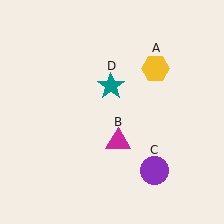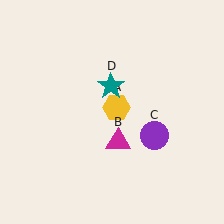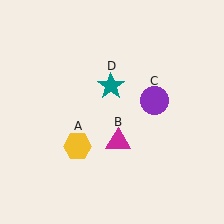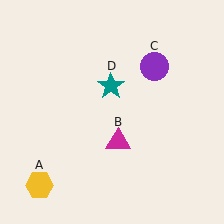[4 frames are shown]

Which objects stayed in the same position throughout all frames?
Magenta triangle (object B) and teal star (object D) remained stationary.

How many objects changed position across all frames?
2 objects changed position: yellow hexagon (object A), purple circle (object C).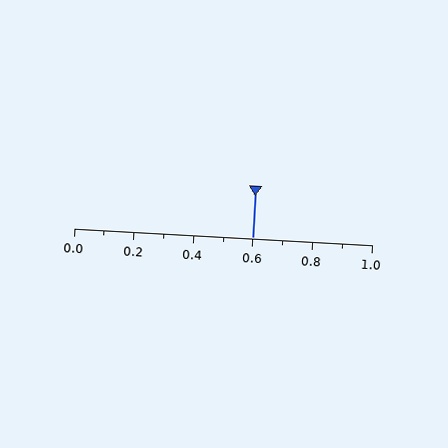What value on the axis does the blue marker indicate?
The marker indicates approximately 0.6.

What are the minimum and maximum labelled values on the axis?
The axis runs from 0.0 to 1.0.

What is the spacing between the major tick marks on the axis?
The major ticks are spaced 0.2 apart.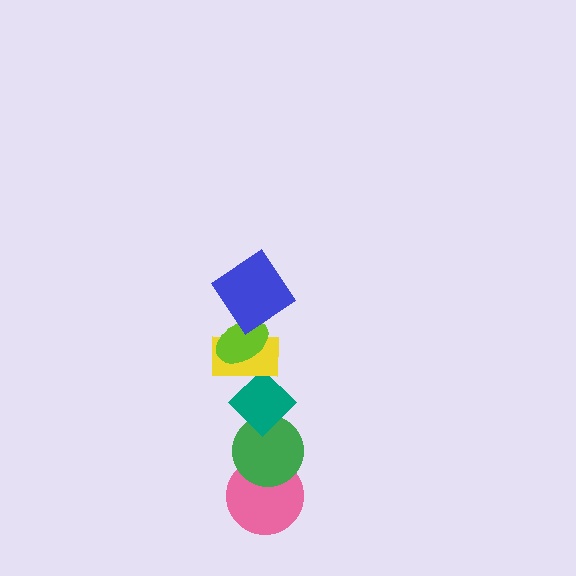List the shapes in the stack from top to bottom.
From top to bottom: the blue diamond, the lime ellipse, the yellow rectangle, the teal diamond, the green circle, the pink circle.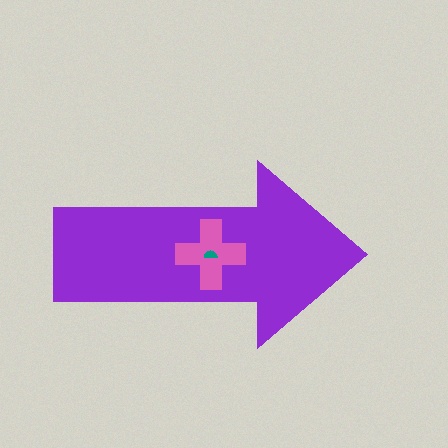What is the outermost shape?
The purple arrow.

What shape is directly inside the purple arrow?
The pink cross.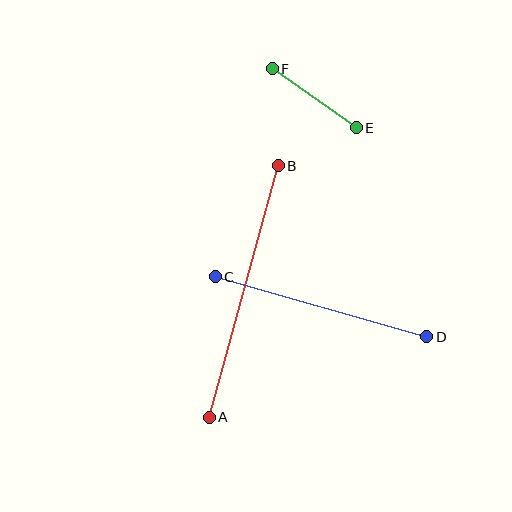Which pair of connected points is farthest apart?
Points A and B are farthest apart.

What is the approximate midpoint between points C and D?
The midpoint is at approximately (321, 307) pixels.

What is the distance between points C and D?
The distance is approximately 220 pixels.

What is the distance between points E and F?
The distance is approximately 103 pixels.